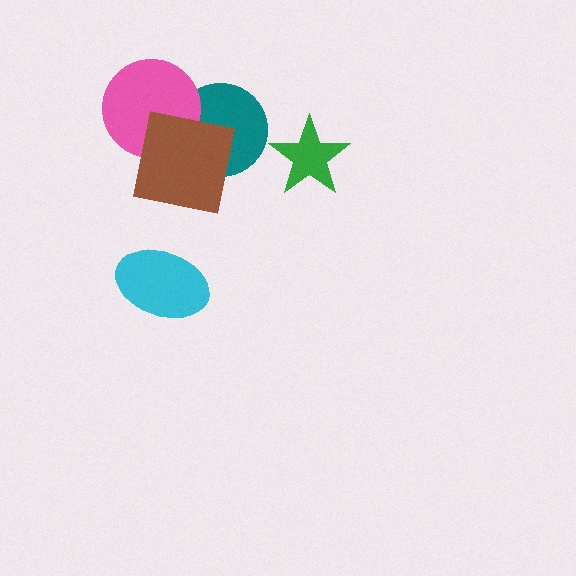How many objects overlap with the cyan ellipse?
0 objects overlap with the cyan ellipse.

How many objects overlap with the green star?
0 objects overlap with the green star.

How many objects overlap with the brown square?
2 objects overlap with the brown square.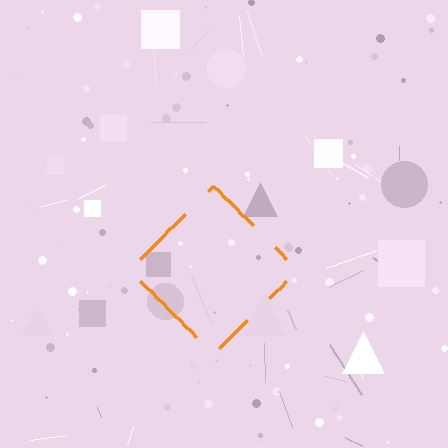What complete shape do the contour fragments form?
The contour fragments form a diamond.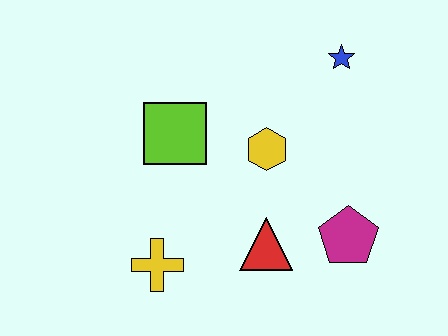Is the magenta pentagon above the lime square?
No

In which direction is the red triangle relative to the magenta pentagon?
The red triangle is to the left of the magenta pentagon.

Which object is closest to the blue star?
The yellow hexagon is closest to the blue star.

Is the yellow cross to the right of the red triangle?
No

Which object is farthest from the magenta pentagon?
The lime square is farthest from the magenta pentagon.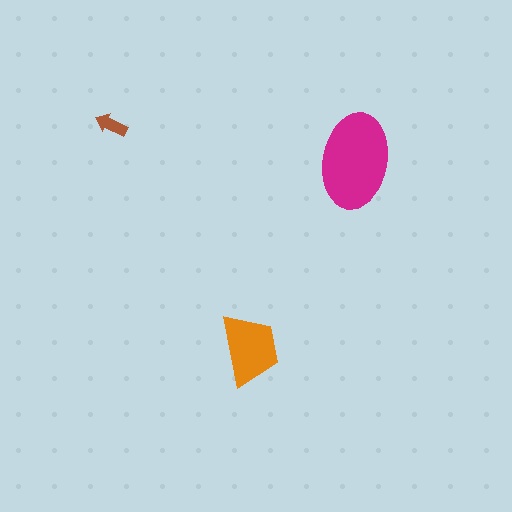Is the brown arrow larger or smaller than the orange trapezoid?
Smaller.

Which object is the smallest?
The brown arrow.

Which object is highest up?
The brown arrow is topmost.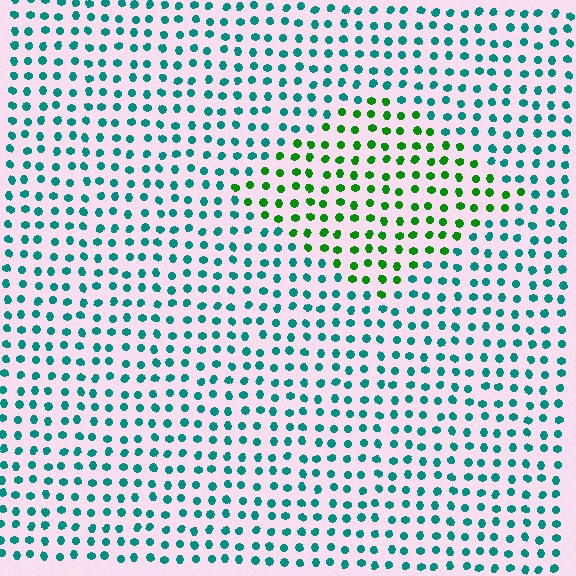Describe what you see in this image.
The image is filled with small teal elements in a uniform arrangement. A diamond-shaped region is visible where the elements are tinted to a slightly different hue, forming a subtle color boundary.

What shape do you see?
I see a diamond.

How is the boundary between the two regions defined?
The boundary is defined purely by a slight shift in hue (about 50 degrees). Spacing, size, and orientation are identical on both sides.